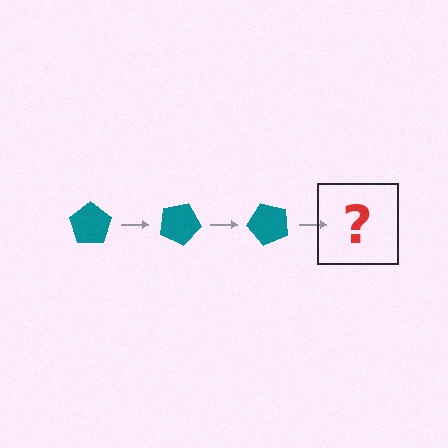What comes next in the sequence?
The next element should be a teal pentagon rotated 75 degrees.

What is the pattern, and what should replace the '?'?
The pattern is that the pentagon rotates 25 degrees each step. The '?' should be a teal pentagon rotated 75 degrees.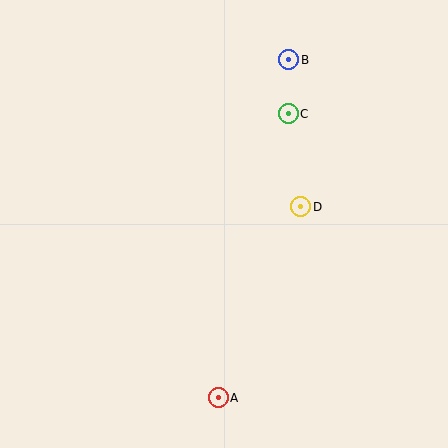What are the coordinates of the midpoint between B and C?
The midpoint between B and C is at (289, 87).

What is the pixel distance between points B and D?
The distance between B and D is 148 pixels.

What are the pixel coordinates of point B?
Point B is at (289, 60).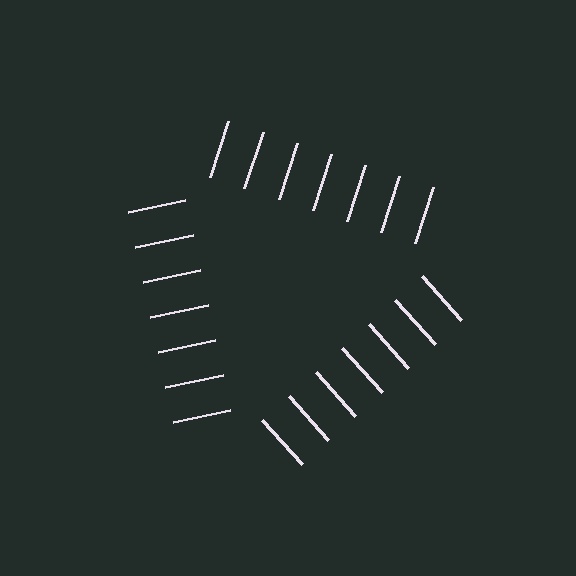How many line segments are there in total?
21 — 7 along each of the 3 edges.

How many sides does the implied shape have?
3 sides — the line-ends trace a triangle.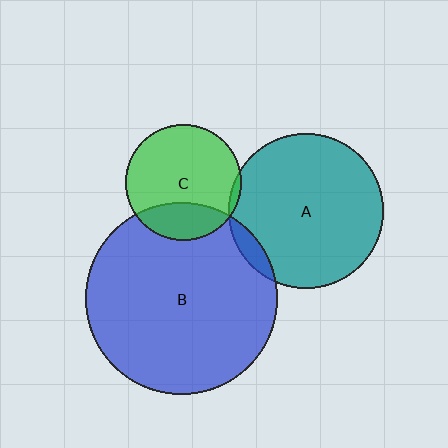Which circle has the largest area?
Circle B (blue).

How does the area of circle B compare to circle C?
Approximately 2.7 times.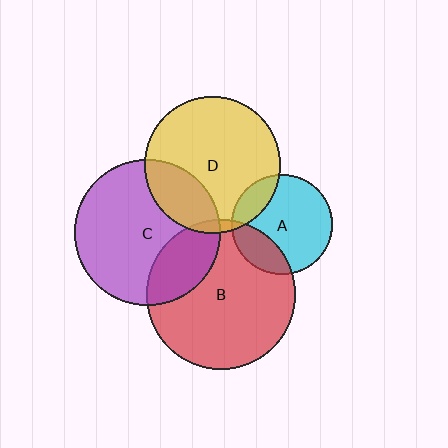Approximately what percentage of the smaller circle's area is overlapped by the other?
Approximately 25%.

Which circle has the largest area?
Circle B (red).